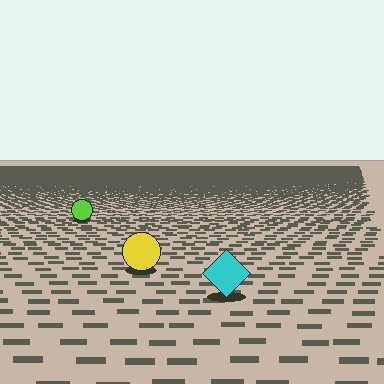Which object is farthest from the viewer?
The lime circle is farthest from the viewer. It appears smaller and the ground texture around it is denser.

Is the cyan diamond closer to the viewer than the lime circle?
Yes. The cyan diamond is closer — you can tell from the texture gradient: the ground texture is coarser near it.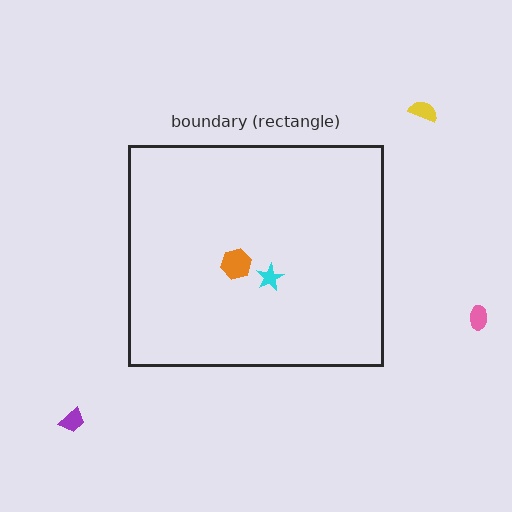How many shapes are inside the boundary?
2 inside, 3 outside.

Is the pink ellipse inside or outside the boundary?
Outside.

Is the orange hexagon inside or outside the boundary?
Inside.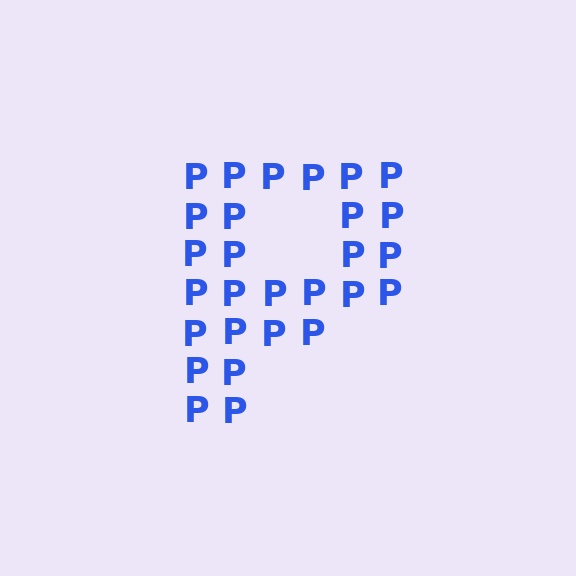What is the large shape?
The large shape is the letter P.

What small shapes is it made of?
It is made of small letter P's.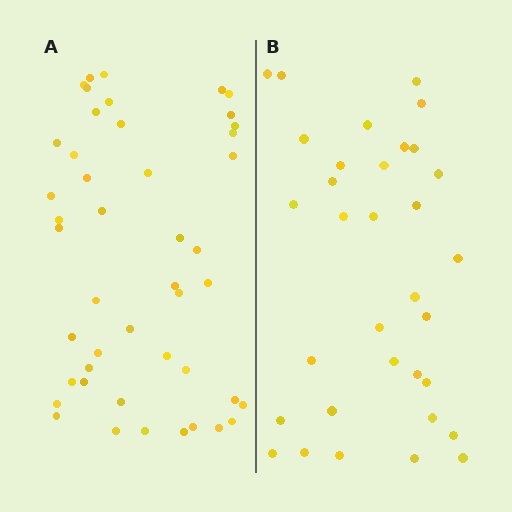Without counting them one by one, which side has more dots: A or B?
Region A (the left region) has more dots.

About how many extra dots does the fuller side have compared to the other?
Region A has approximately 15 more dots than region B.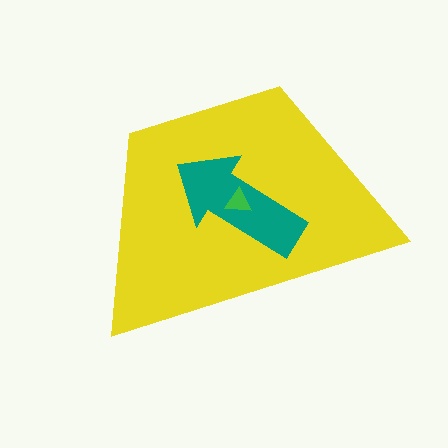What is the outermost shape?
The yellow trapezoid.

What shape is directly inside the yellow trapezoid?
The teal arrow.